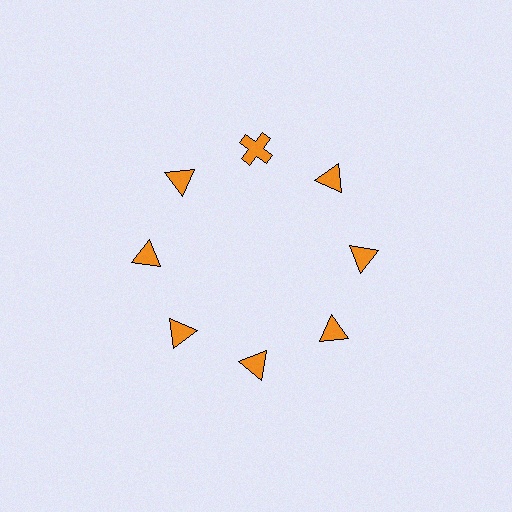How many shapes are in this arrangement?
There are 8 shapes arranged in a ring pattern.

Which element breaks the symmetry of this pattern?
The orange cross at roughly the 12 o'clock position breaks the symmetry. All other shapes are orange triangles.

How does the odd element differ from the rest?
It has a different shape: cross instead of triangle.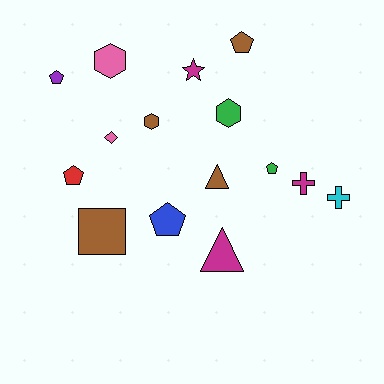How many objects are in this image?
There are 15 objects.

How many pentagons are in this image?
There are 5 pentagons.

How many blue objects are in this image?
There is 1 blue object.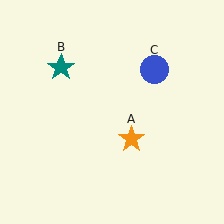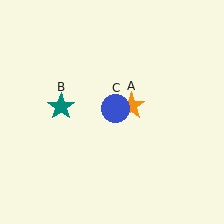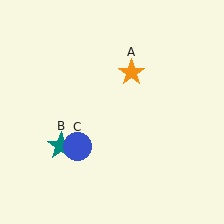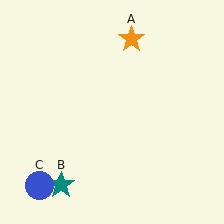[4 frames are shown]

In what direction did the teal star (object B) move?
The teal star (object B) moved down.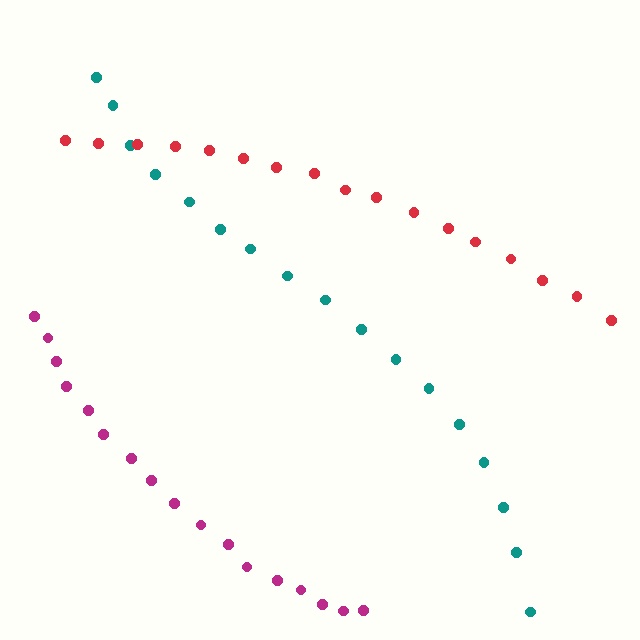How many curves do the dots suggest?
There are 3 distinct paths.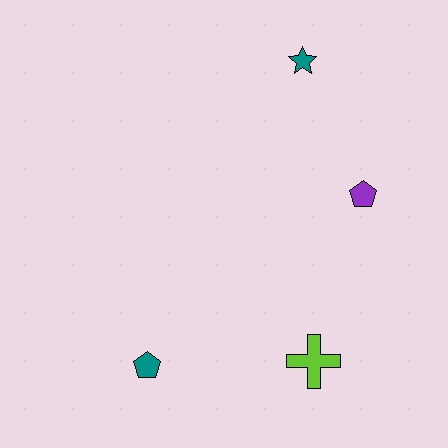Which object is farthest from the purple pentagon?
The teal pentagon is farthest from the purple pentagon.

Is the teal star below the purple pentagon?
No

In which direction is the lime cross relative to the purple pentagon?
The lime cross is below the purple pentagon.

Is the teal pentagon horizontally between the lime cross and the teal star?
No